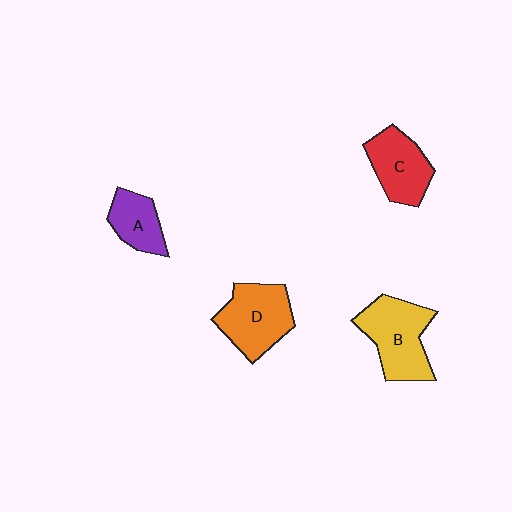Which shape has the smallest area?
Shape A (purple).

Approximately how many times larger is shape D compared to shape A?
Approximately 1.6 times.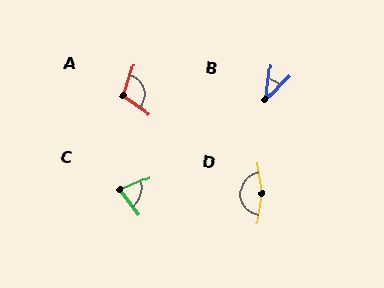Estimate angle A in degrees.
Approximately 109 degrees.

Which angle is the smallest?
B, at approximately 37 degrees.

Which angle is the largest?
D, at approximately 163 degrees.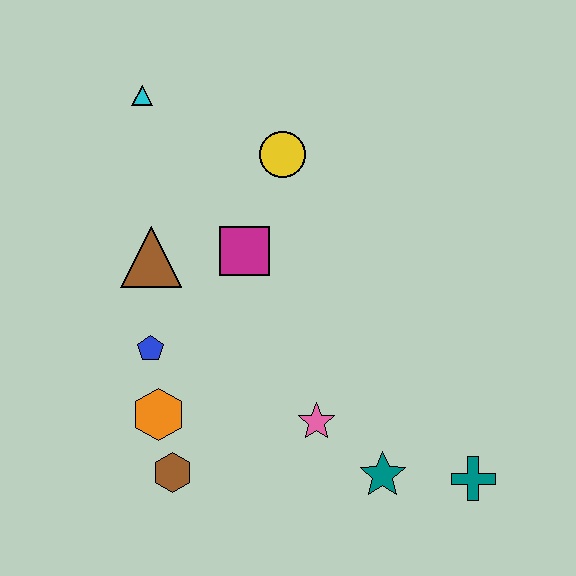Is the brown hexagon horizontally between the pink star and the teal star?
No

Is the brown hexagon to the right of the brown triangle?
Yes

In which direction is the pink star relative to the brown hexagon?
The pink star is to the right of the brown hexagon.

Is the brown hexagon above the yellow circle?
No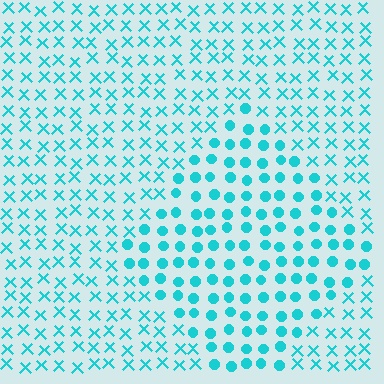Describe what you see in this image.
The image is filled with small cyan elements arranged in a uniform grid. A diamond-shaped region contains circles, while the surrounding area contains X marks. The boundary is defined purely by the change in element shape.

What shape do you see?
I see a diamond.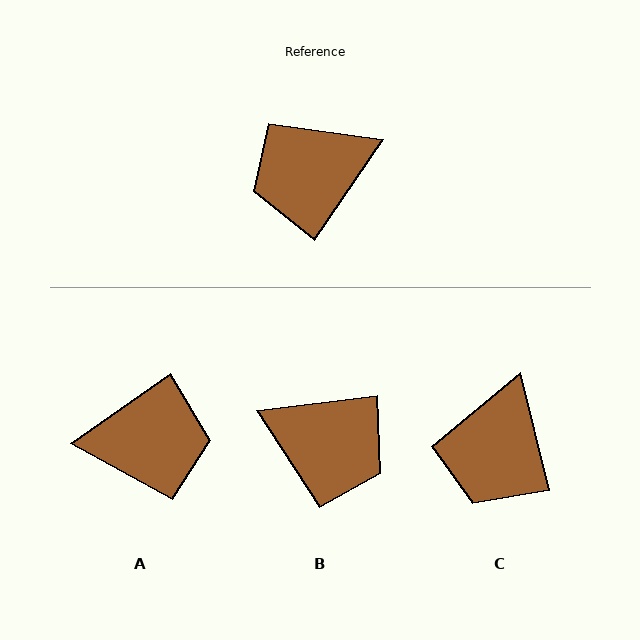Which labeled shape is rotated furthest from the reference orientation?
A, about 160 degrees away.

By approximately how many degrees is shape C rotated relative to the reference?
Approximately 48 degrees counter-clockwise.